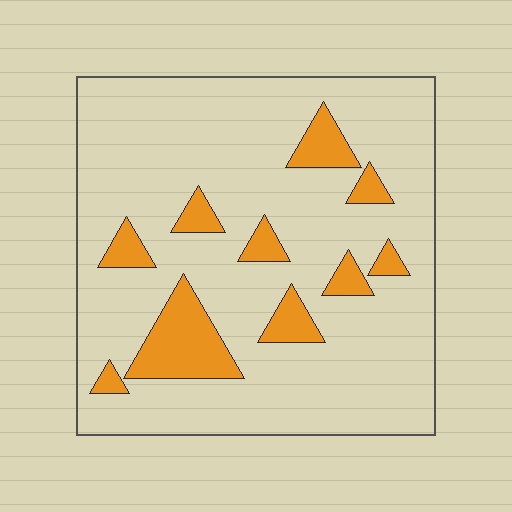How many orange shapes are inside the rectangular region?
10.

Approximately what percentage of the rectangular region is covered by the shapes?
Approximately 15%.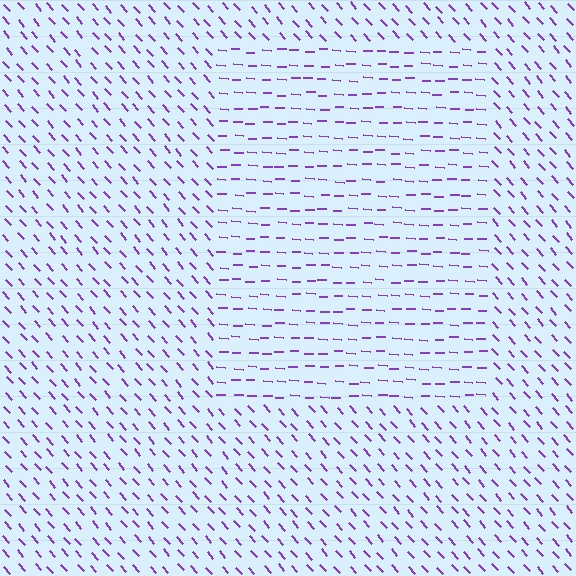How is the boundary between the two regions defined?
The boundary is defined purely by a change in line orientation (approximately 45 degrees difference). All lines are the same color and thickness.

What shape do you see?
I see a rectangle.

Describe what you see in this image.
The image is filled with small purple line segments. A rectangle region in the image has lines oriented differently from the surrounding lines, creating a visible texture boundary.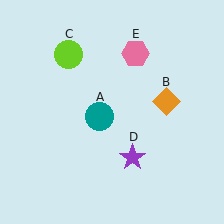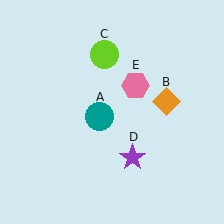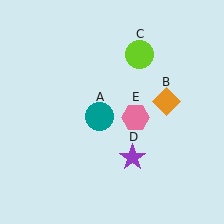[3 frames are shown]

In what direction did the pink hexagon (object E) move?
The pink hexagon (object E) moved down.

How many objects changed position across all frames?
2 objects changed position: lime circle (object C), pink hexagon (object E).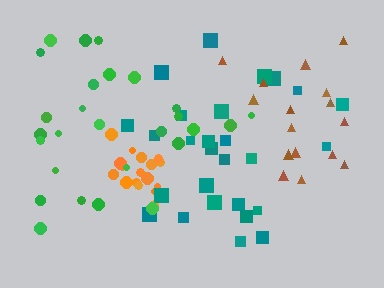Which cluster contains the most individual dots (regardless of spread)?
Teal (27).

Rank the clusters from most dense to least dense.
orange, green, teal, brown.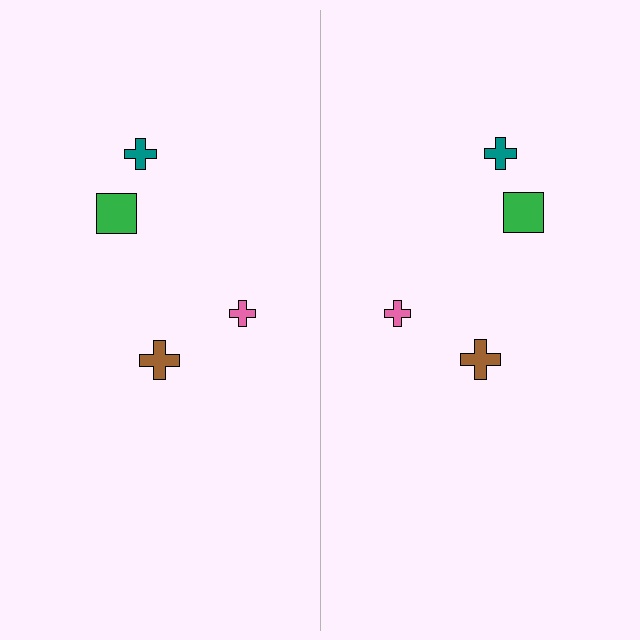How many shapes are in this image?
There are 8 shapes in this image.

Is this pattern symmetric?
Yes, this pattern has bilateral (reflection) symmetry.